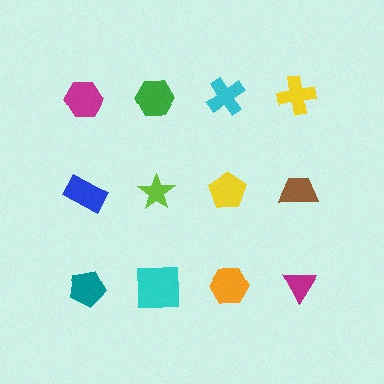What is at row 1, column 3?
A cyan cross.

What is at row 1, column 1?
A magenta hexagon.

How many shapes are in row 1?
4 shapes.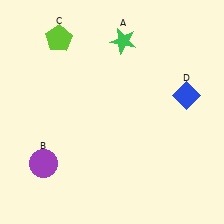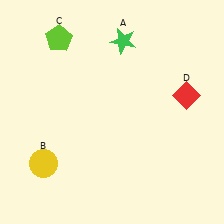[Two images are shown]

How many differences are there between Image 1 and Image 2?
There are 2 differences between the two images.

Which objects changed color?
B changed from purple to yellow. D changed from blue to red.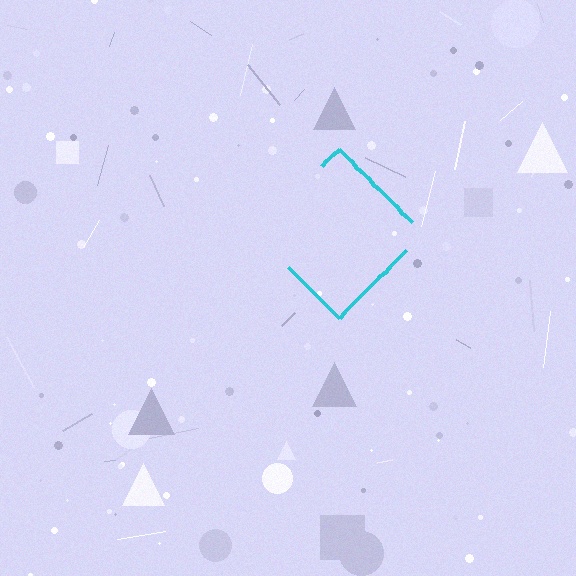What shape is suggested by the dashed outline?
The dashed outline suggests a diamond.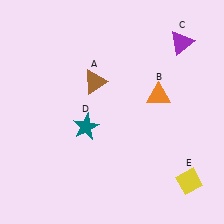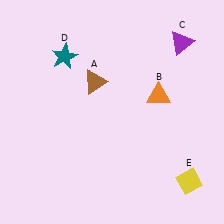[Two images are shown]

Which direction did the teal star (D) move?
The teal star (D) moved up.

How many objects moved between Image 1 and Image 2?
1 object moved between the two images.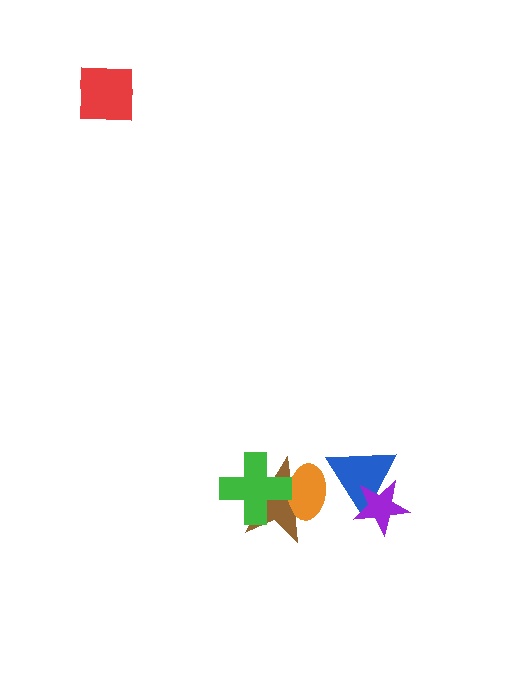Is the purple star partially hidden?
No, no other shape covers it.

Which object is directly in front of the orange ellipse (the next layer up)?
The blue triangle is directly in front of the orange ellipse.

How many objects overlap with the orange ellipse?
3 objects overlap with the orange ellipse.